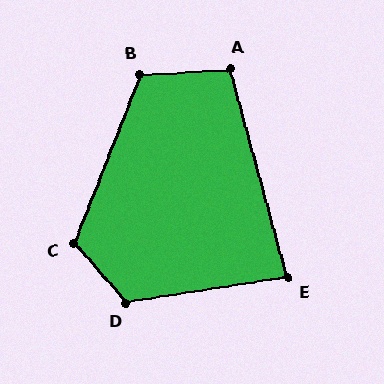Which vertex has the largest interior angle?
D, at approximately 122 degrees.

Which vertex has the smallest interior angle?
E, at approximately 83 degrees.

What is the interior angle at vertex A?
Approximately 102 degrees (obtuse).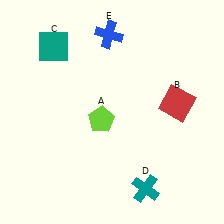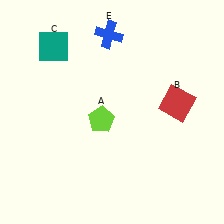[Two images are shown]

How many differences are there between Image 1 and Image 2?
There is 1 difference between the two images.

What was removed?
The teal cross (D) was removed in Image 2.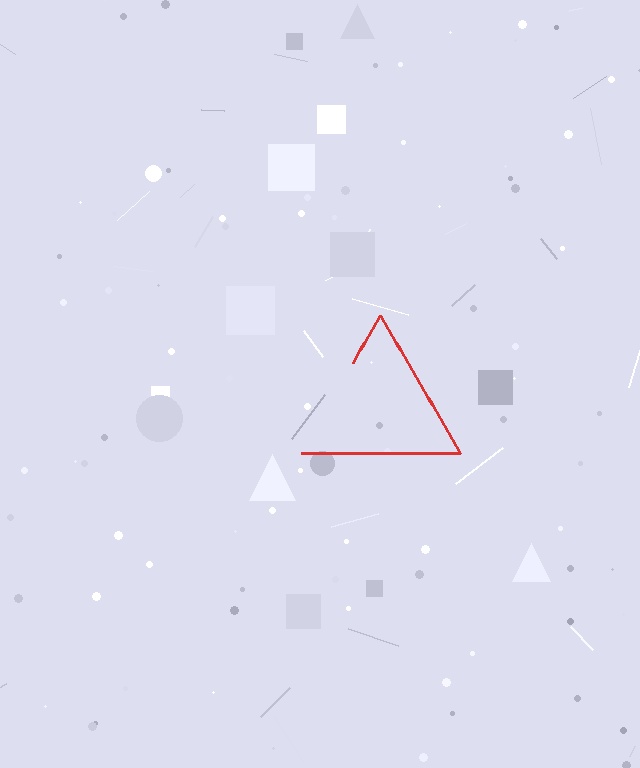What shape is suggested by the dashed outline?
The dashed outline suggests a triangle.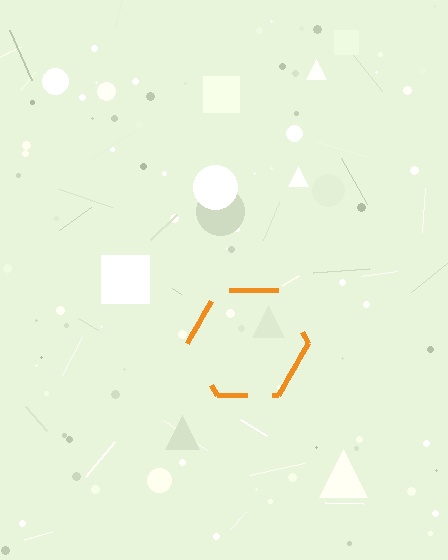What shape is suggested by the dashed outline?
The dashed outline suggests a hexagon.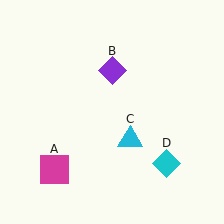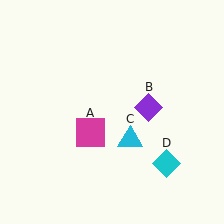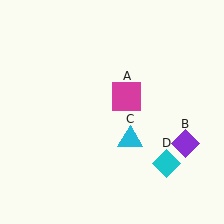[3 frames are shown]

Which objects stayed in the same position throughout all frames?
Cyan triangle (object C) and cyan diamond (object D) remained stationary.